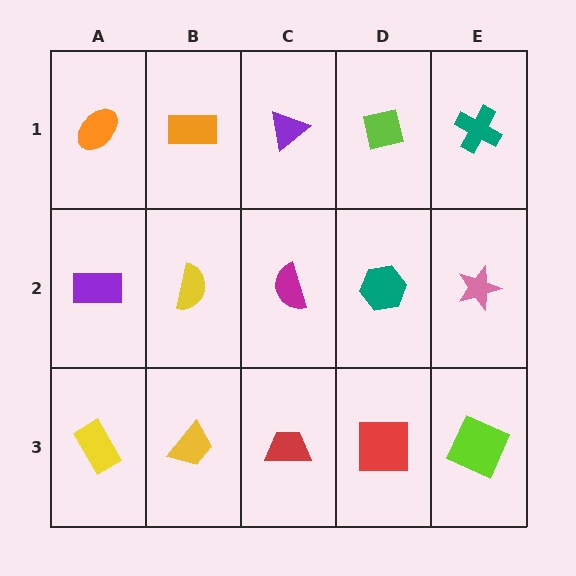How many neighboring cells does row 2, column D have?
4.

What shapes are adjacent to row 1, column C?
A magenta semicircle (row 2, column C), an orange rectangle (row 1, column B), a lime square (row 1, column D).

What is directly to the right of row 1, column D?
A teal cross.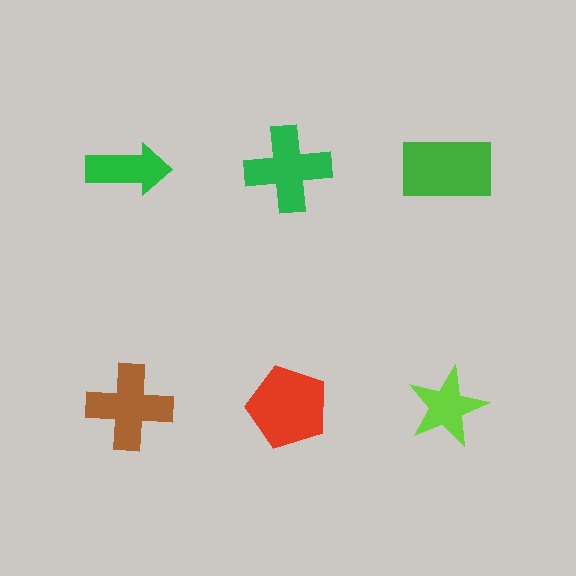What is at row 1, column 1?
A green arrow.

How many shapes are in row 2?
3 shapes.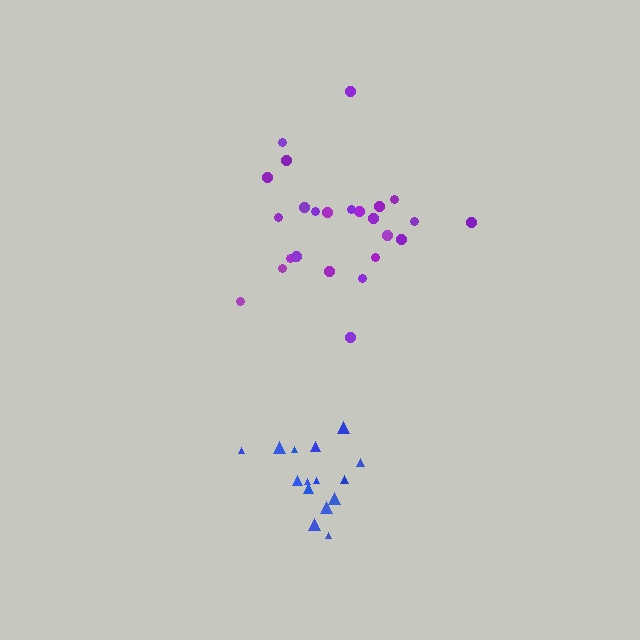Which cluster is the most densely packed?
Purple.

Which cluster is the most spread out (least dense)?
Blue.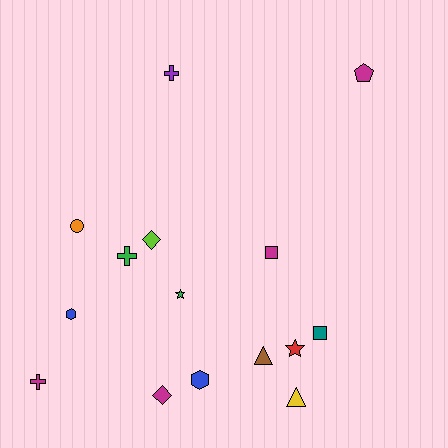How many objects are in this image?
There are 15 objects.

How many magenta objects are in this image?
There are 4 magenta objects.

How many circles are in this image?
There is 1 circle.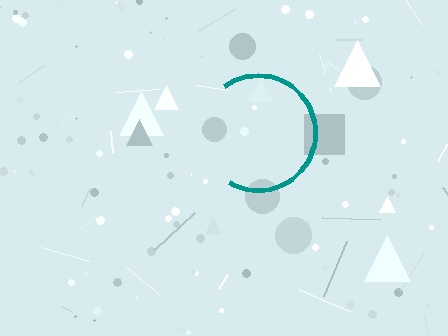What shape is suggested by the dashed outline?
The dashed outline suggests a circle.